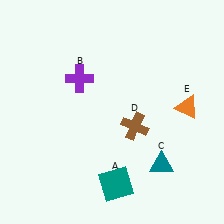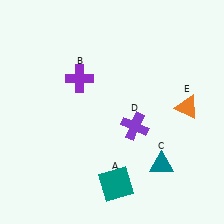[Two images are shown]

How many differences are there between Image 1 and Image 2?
There is 1 difference between the two images.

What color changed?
The cross (D) changed from brown in Image 1 to purple in Image 2.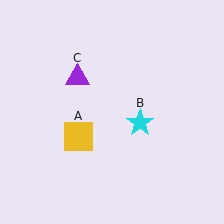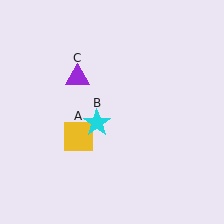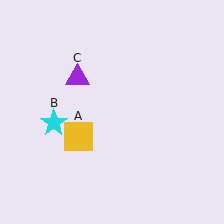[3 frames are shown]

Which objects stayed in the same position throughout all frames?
Yellow square (object A) and purple triangle (object C) remained stationary.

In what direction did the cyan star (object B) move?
The cyan star (object B) moved left.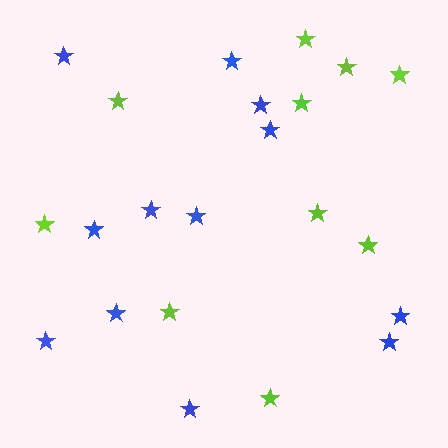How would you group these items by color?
There are 2 groups: one group of blue stars (12) and one group of lime stars (10).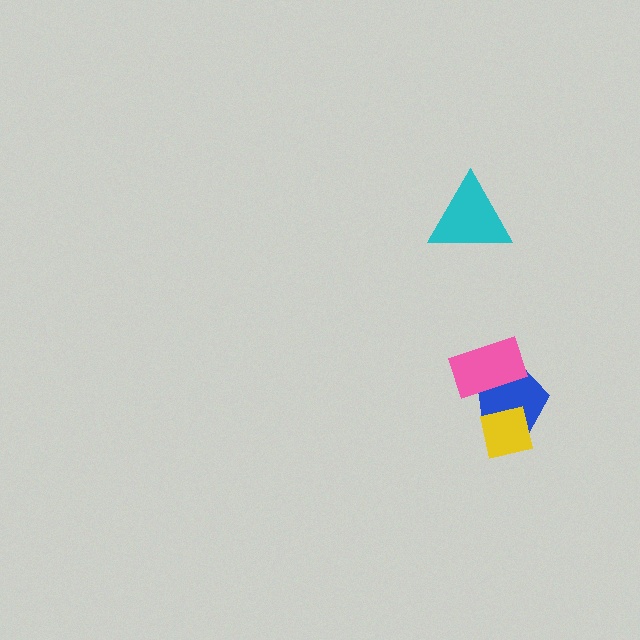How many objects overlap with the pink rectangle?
1 object overlaps with the pink rectangle.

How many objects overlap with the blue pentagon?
2 objects overlap with the blue pentagon.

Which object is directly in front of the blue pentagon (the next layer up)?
The yellow square is directly in front of the blue pentagon.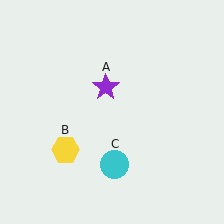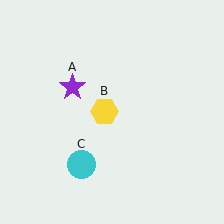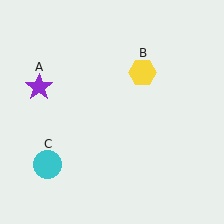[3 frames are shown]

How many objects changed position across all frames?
3 objects changed position: purple star (object A), yellow hexagon (object B), cyan circle (object C).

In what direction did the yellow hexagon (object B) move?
The yellow hexagon (object B) moved up and to the right.